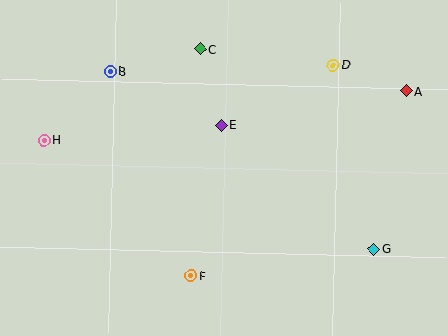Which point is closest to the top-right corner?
Point A is closest to the top-right corner.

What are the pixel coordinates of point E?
Point E is at (221, 125).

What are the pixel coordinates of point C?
Point C is at (200, 49).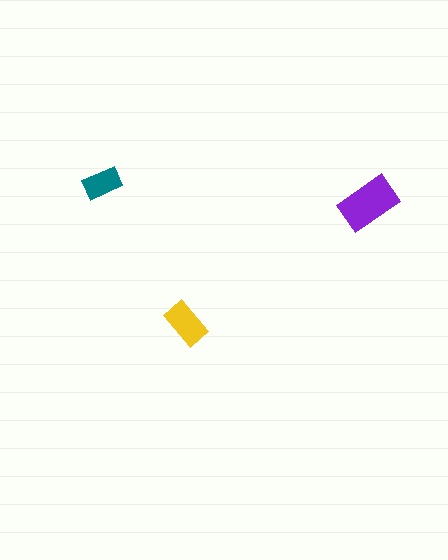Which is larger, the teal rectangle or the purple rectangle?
The purple one.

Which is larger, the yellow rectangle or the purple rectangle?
The purple one.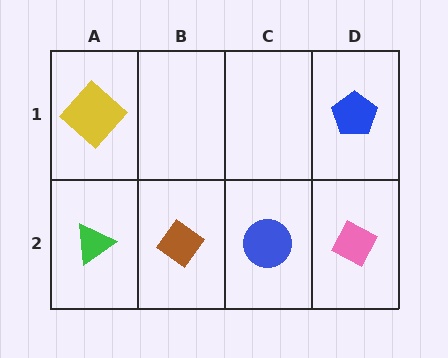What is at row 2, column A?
A green triangle.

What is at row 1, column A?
A yellow diamond.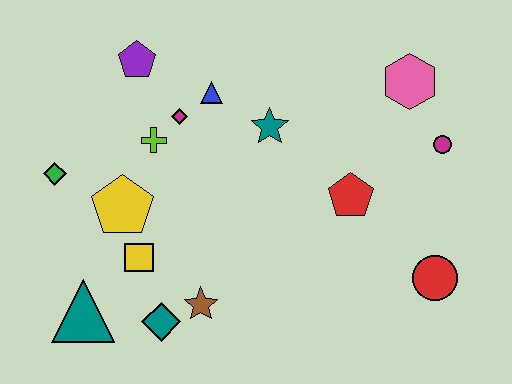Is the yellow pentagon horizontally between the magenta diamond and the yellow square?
No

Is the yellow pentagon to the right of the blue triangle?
No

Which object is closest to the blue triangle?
The magenta diamond is closest to the blue triangle.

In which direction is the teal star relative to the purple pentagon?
The teal star is to the right of the purple pentagon.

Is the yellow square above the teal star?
No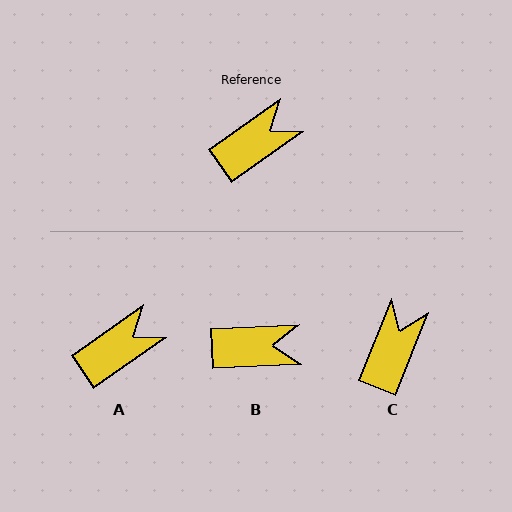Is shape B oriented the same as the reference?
No, it is off by about 32 degrees.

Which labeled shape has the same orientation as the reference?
A.